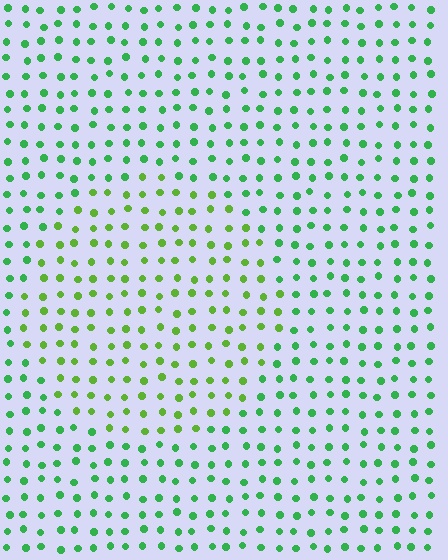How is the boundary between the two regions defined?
The boundary is defined purely by a slight shift in hue (about 34 degrees). Spacing, size, and orientation are identical on both sides.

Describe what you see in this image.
The image is filled with small green elements in a uniform arrangement. A circle-shaped region is visible where the elements are tinted to a slightly different hue, forming a subtle color boundary.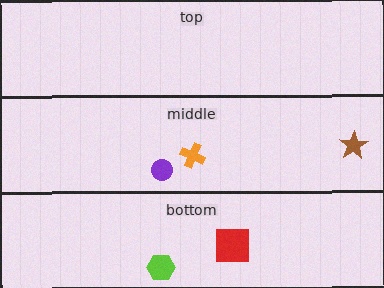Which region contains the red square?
The bottom region.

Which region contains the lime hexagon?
The bottom region.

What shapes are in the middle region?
The orange cross, the purple circle, the brown star.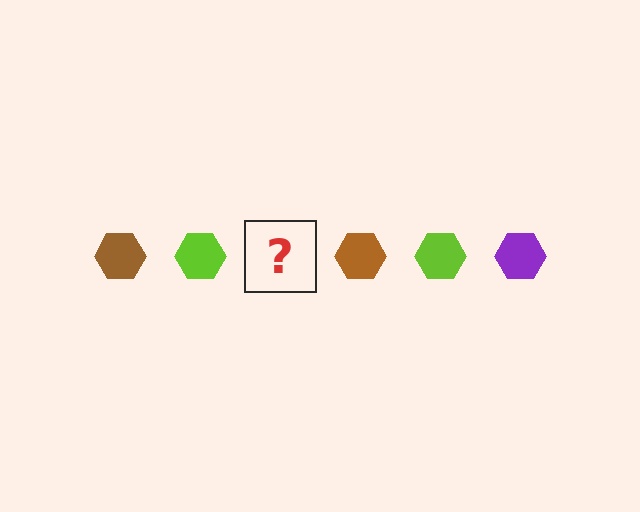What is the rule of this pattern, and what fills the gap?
The rule is that the pattern cycles through brown, lime, purple hexagons. The gap should be filled with a purple hexagon.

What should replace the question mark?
The question mark should be replaced with a purple hexagon.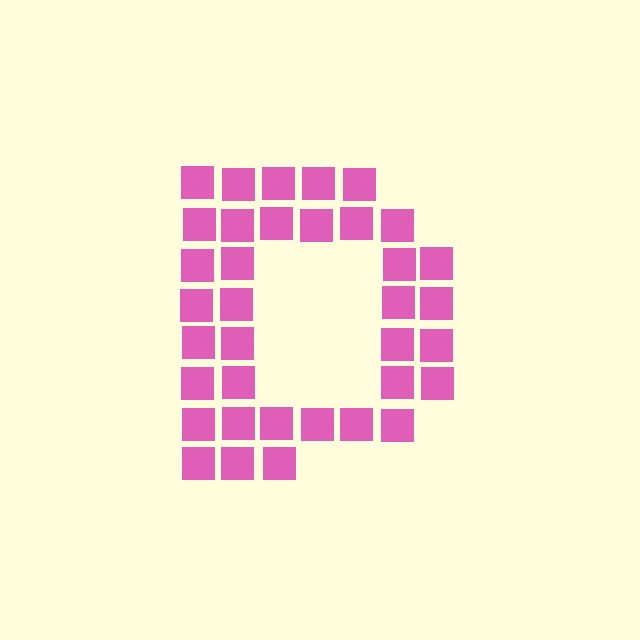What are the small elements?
The small elements are squares.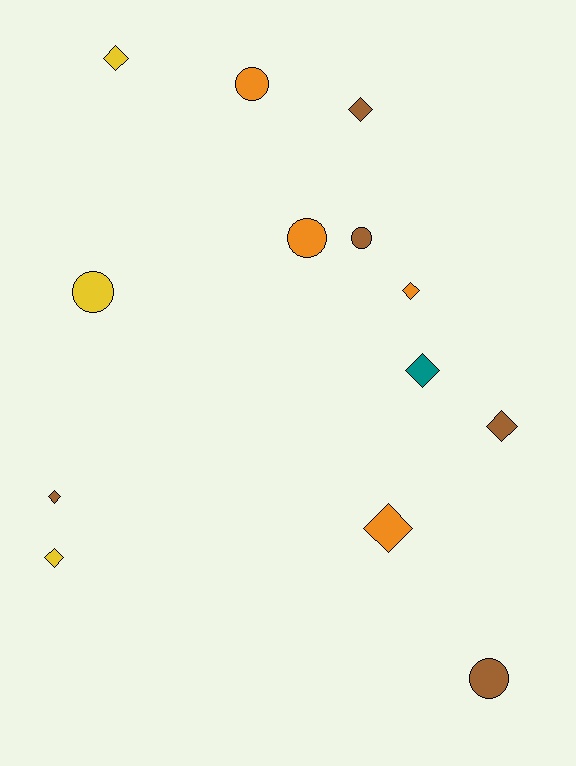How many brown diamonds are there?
There are 3 brown diamonds.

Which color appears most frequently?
Brown, with 5 objects.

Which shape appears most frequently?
Diamond, with 8 objects.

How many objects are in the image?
There are 13 objects.